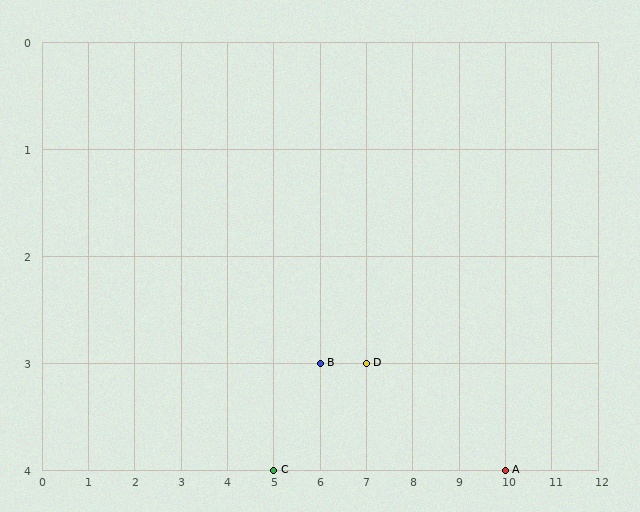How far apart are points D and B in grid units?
Points D and B are 1 column apart.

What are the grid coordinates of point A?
Point A is at grid coordinates (10, 4).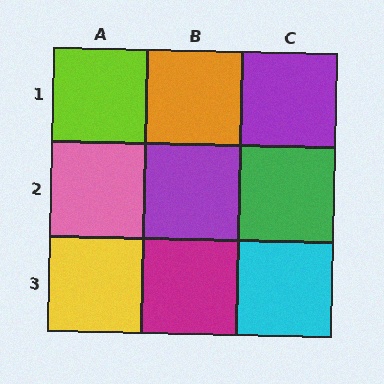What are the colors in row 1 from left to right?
Lime, orange, purple.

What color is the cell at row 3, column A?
Yellow.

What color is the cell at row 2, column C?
Green.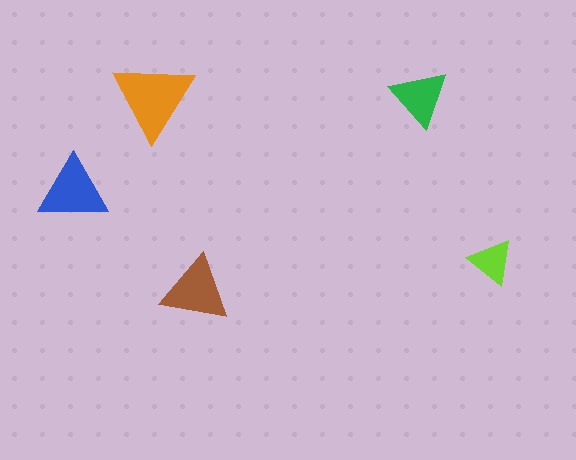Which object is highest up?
The green triangle is topmost.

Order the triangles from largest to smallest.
the orange one, the blue one, the brown one, the green one, the lime one.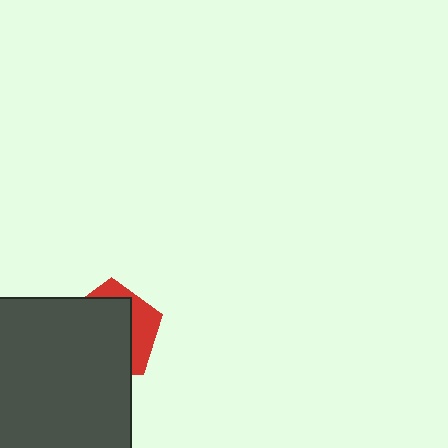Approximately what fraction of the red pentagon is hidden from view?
Roughly 68% of the red pentagon is hidden behind the dark gray square.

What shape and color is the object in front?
The object in front is a dark gray square.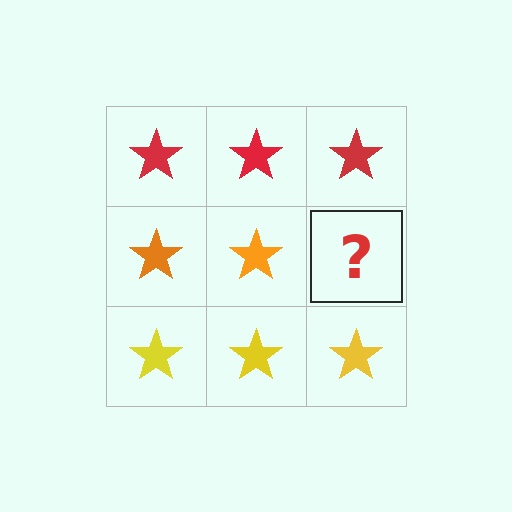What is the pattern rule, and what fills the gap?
The rule is that each row has a consistent color. The gap should be filled with an orange star.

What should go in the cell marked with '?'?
The missing cell should contain an orange star.